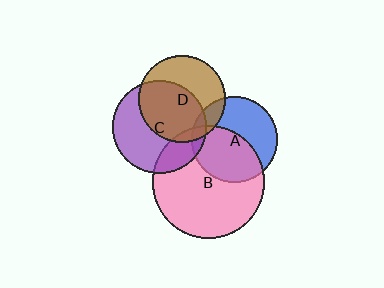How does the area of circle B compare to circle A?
Approximately 1.7 times.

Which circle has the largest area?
Circle B (pink).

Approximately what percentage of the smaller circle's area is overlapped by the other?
Approximately 5%.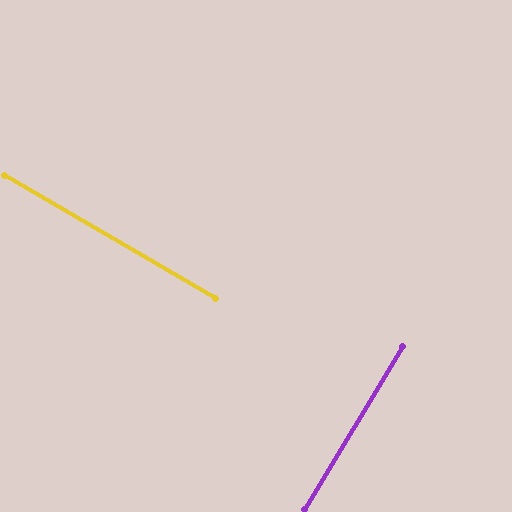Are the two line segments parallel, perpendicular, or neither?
Perpendicular — they meet at approximately 89°.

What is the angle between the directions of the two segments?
Approximately 89 degrees.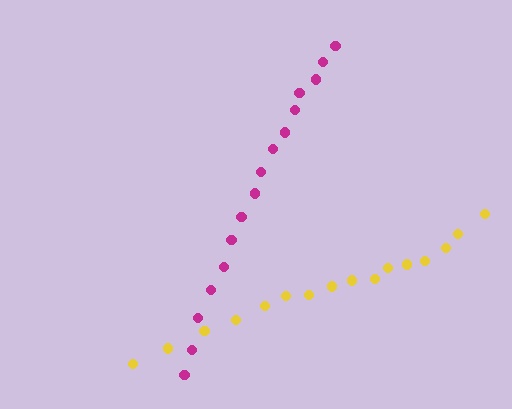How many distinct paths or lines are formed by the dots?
There are 2 distinct paths.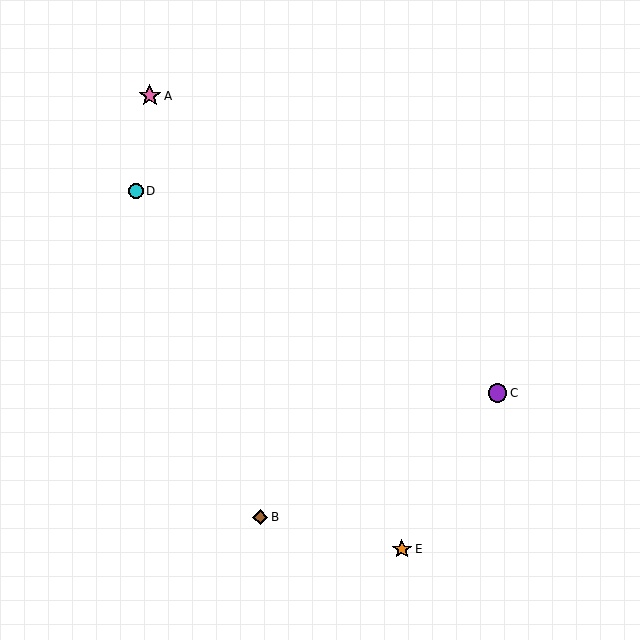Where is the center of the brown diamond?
The center of the brown diamond is at (260, 517).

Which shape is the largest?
The pink star (labeled A) is the largest.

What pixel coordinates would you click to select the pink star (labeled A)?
Click at (150, 96) to select the pink star A.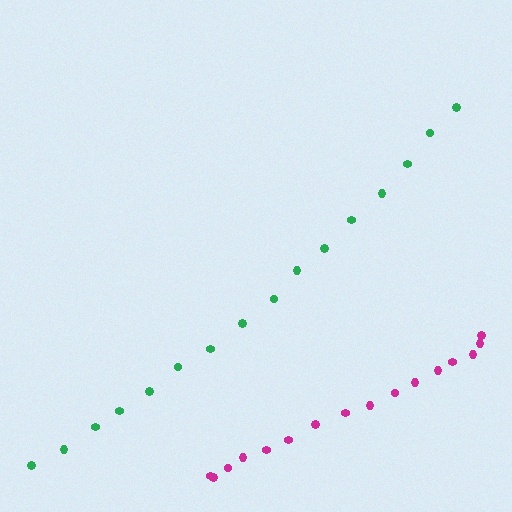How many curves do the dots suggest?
There are 2 distinct paths.